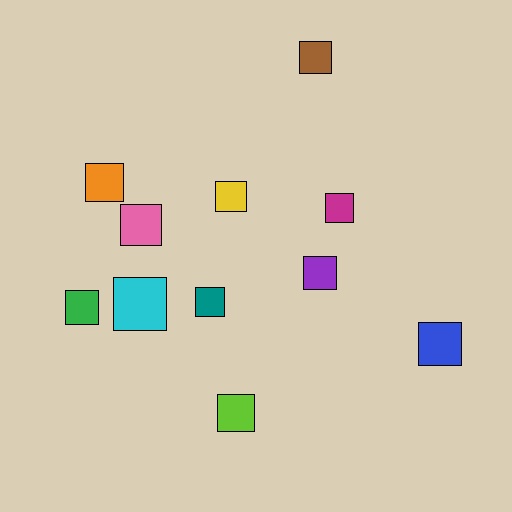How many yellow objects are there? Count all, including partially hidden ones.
There is 1 yellow object.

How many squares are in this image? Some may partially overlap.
There are 11 squares.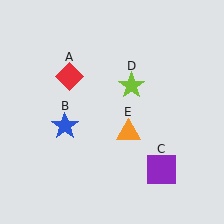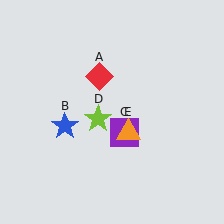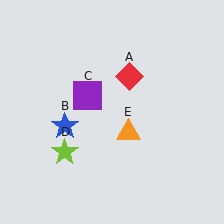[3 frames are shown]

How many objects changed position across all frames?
3 objects changed position: red diamond (object A), purple square (object C), lime star (object D).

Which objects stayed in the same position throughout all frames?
Blue star (object B) and orange triangle (object E) remained stationary.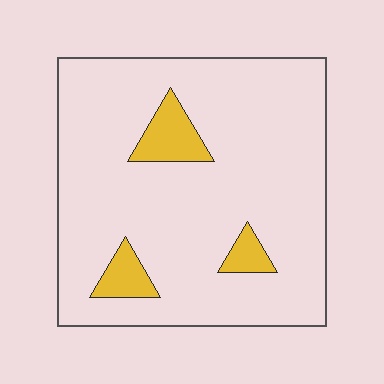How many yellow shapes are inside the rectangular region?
3.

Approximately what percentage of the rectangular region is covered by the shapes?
Approximately 10%.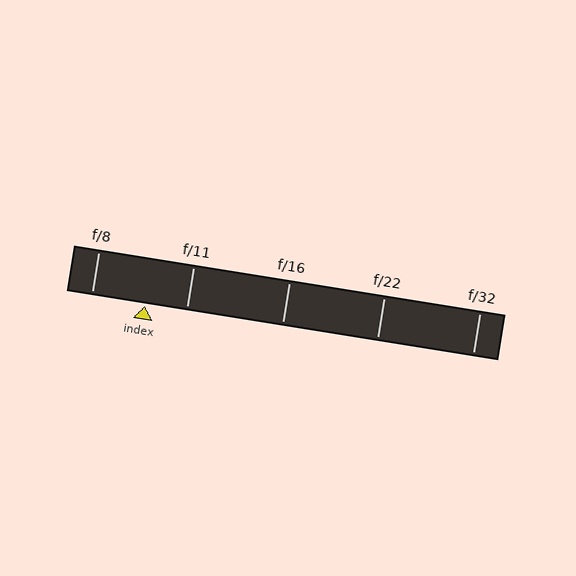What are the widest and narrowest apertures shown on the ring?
The widest aperture shown is f/8 and the narrowest is f/32.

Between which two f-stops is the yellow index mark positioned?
The index mark is between f/8 and f/11.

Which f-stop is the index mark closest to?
The index mark is closest to f/11.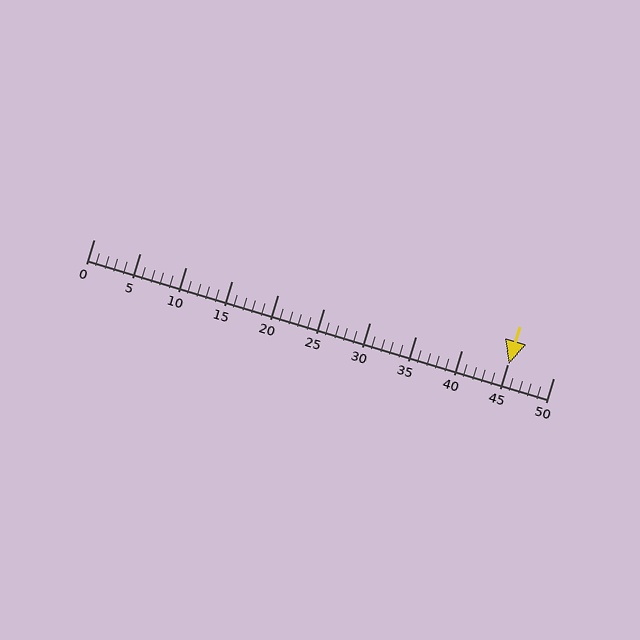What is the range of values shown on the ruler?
The ruler shows values from 0 to 50.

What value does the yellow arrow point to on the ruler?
The yellow arrow points to approximately 45.